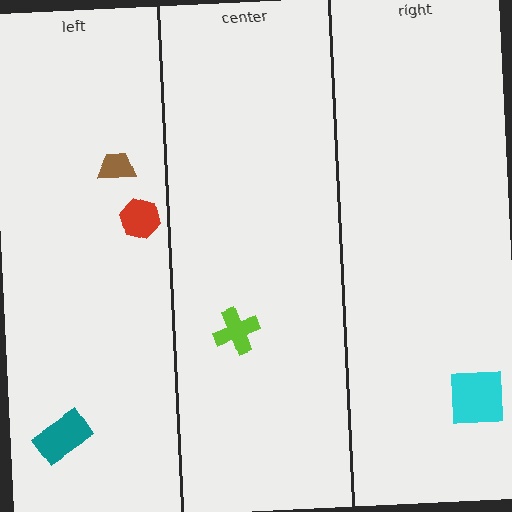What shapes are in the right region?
The cyan square.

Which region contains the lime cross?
The center region.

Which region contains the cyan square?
The right region.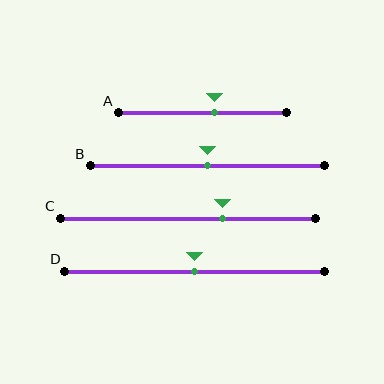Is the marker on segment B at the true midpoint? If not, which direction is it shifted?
Yes, the marker on segment B is at the true midpoint.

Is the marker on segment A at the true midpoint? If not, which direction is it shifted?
No, the marker on segment A is shifted to the right by about 7% of the segment length.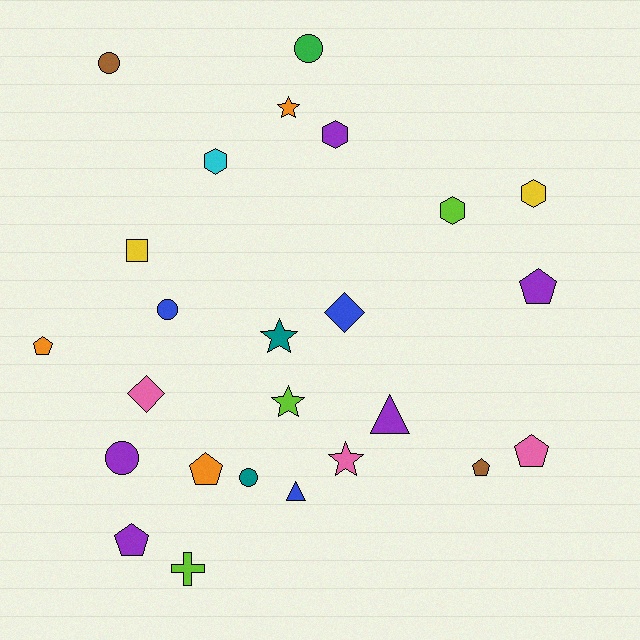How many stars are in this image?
There are 4 stars.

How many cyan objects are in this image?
There is 1 cyan object.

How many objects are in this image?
There are 25 objects.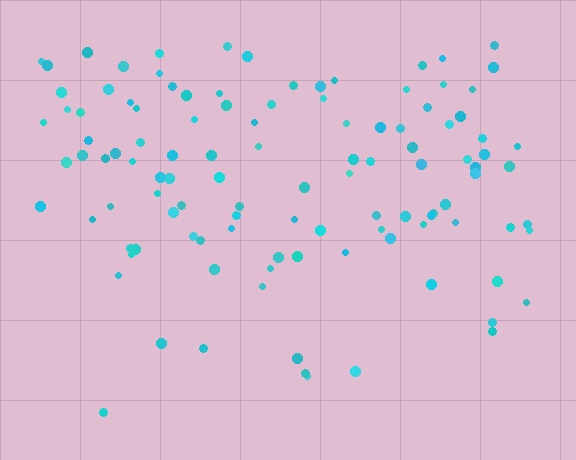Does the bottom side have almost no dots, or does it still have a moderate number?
Still a moderate number, just noticeably fewer than the top.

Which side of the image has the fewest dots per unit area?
The bottom.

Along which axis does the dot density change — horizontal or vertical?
Vertical.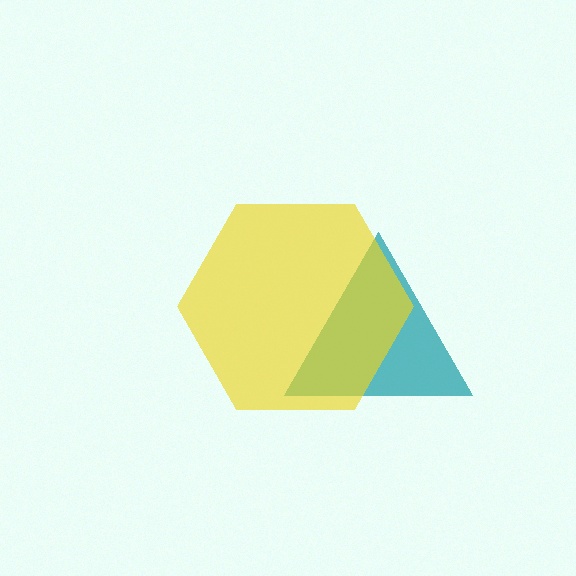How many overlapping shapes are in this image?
There are 2 overlapping shapes in the image.